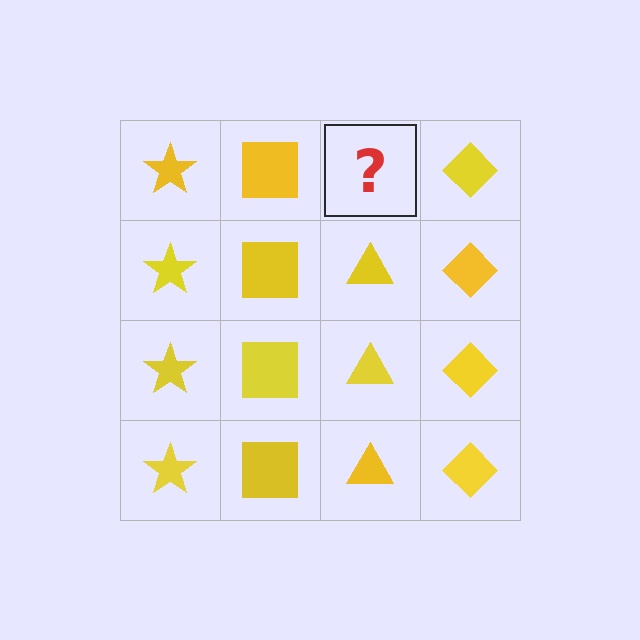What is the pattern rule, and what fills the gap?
The rule is that each column has a consistent shape. The gap should be filled with a yellow triangle.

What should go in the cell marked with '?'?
The missing cell should contain a yellow triangle.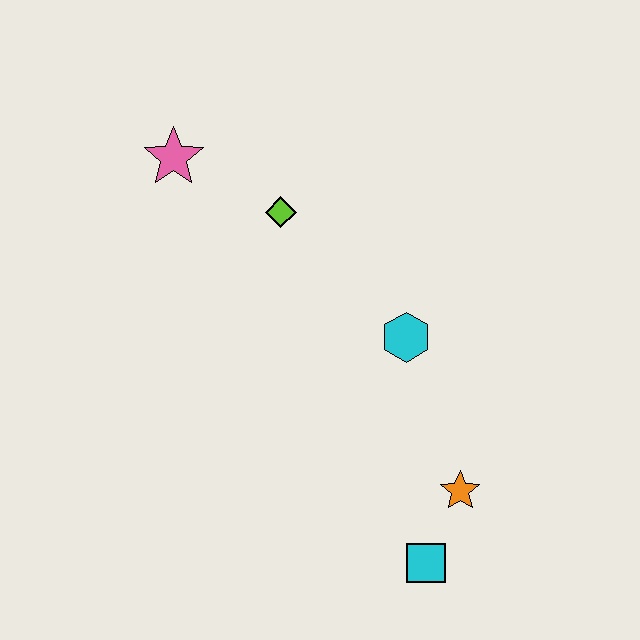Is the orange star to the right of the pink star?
Yes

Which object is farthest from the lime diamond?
The cyan square is farthest from the lime diamond.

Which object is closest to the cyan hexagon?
The orange star is closest to the cyan hexagon.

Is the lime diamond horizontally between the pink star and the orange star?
Yes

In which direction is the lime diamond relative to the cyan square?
The lime diamond is above the cyan square.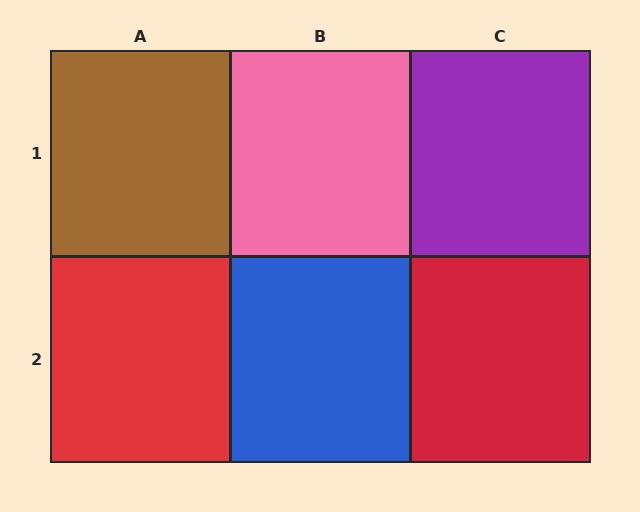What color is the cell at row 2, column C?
Red.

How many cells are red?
2 cells are red.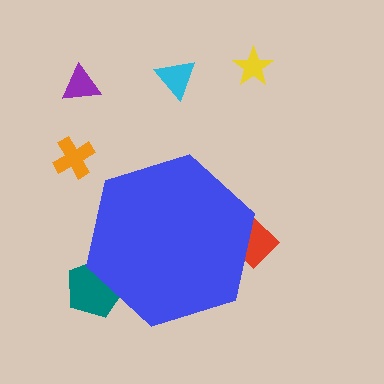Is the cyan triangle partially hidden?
No, the cyan triangle is fully visible.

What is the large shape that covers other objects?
A blue hexagon.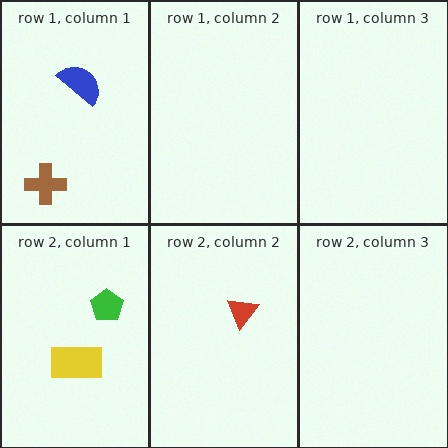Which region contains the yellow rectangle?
The row 2, column 1 region.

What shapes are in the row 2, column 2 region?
The red triangle.